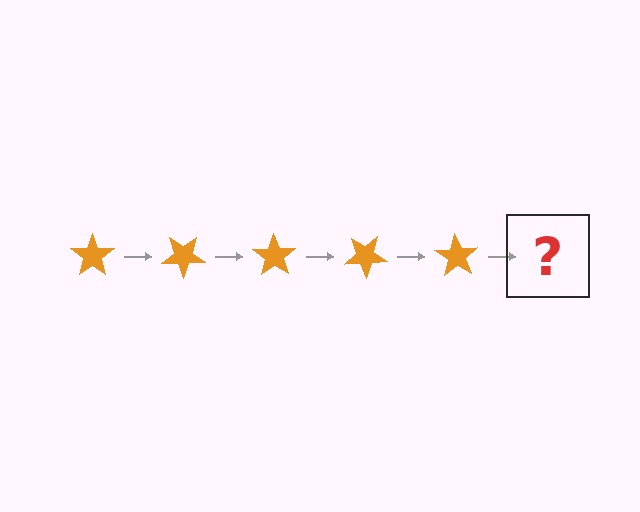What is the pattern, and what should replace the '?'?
The pattern is that the star rotates 35 degrees each step. The '?' should be an orange star rotated 175 degrees.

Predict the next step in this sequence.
The next step is an orange star rotated 175 degrees.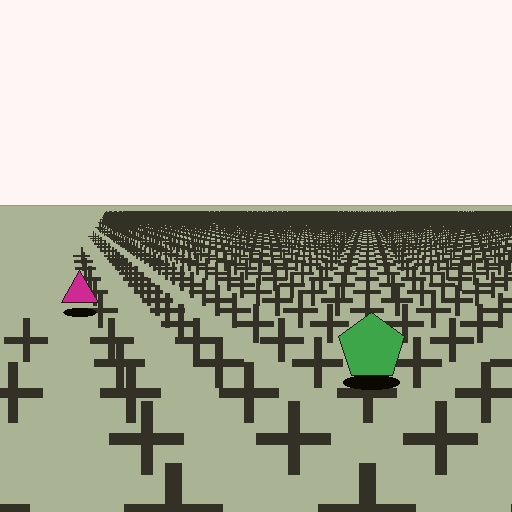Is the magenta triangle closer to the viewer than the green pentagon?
No. The green pentagon is closer — you can tell from the texture gradient: the ground texture is coarser near it.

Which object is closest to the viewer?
The green pentagon is closest. The texture marks near it are larger and more spread out.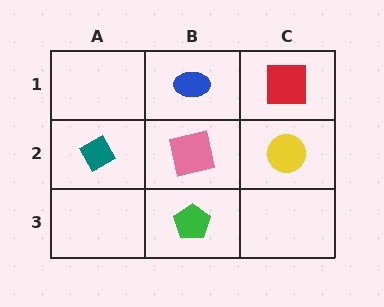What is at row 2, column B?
A pink square.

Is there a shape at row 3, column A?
No, that cell is empty.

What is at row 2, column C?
A yellow circle.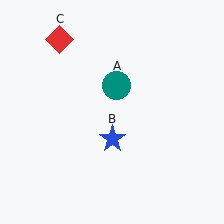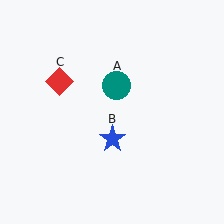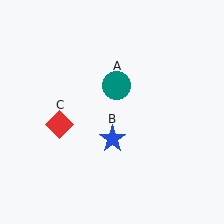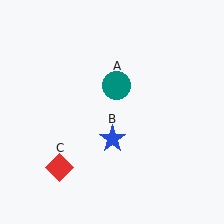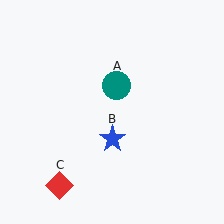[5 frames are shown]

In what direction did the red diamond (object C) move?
The red diamond (object C) moved down.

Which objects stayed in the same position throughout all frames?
Teal circle (object A) and blue star (object B) remained stationary.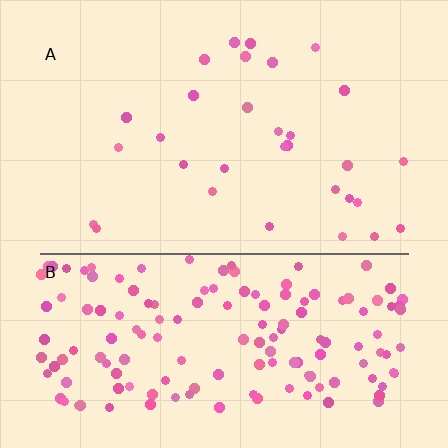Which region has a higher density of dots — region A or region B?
B (the bottom).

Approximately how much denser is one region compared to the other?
Approximately 5.2× — region B over region A.